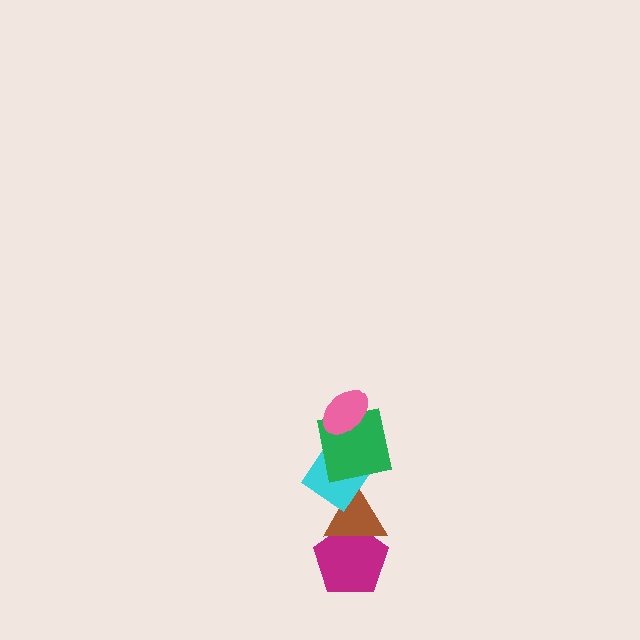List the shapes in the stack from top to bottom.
From top to bottom: the pink ellipse, the green square, the cyan diamond, the brown triangle, the magenta pentagon.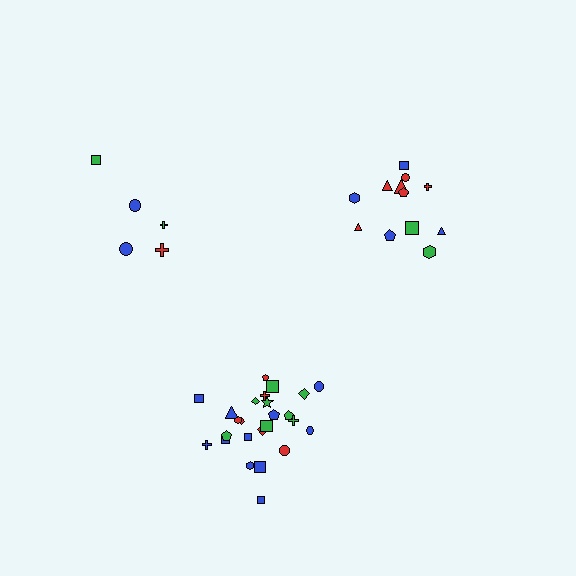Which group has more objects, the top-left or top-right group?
The top-right group.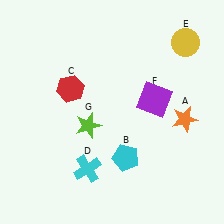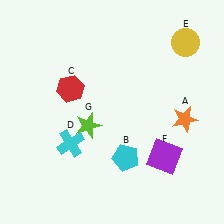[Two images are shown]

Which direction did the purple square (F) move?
The purple square (F) moved down.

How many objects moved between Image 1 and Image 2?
2 objects moved between the two images.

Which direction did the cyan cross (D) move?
The cyan cross (D) moved up.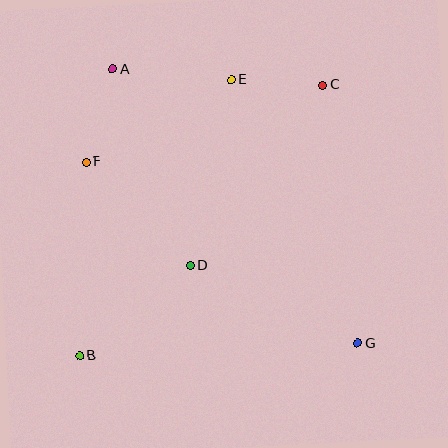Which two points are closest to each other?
Points C and E are closest to each other.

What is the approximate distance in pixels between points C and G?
The distance between C and G is approximately 261 pixels.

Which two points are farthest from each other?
Points A and G are farthest from each other.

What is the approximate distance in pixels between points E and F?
The distance between E and F is approximately 167 pixels.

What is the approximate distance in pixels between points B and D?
The distance between B and D is approximately 143 pixels.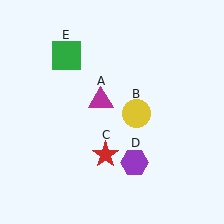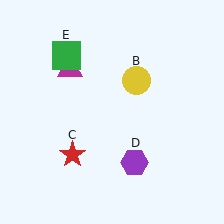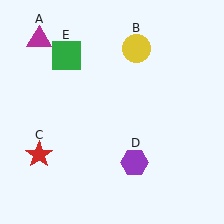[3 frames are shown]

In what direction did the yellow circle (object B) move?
The yellow circle (object B) moved up.